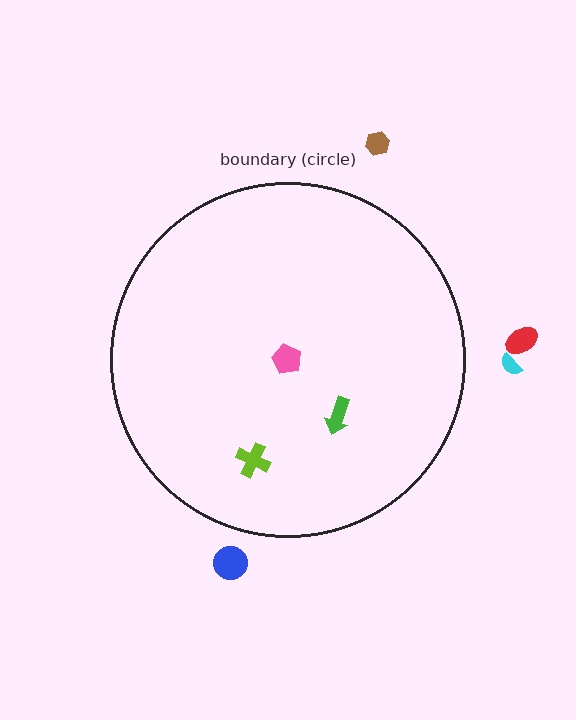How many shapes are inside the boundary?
3 inside, 4 outside.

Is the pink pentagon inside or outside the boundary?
Inside.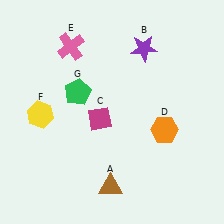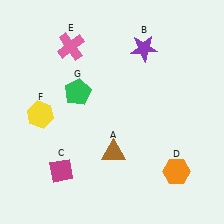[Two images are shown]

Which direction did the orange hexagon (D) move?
The orange hexagon (D) moved down.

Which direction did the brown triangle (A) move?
The brown triangle (A) moved up.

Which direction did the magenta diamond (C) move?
The magenta diamond (C) moved down.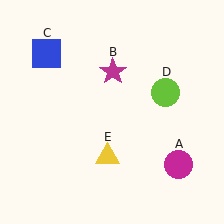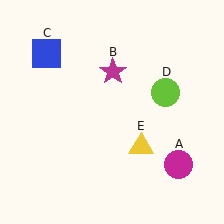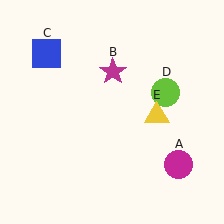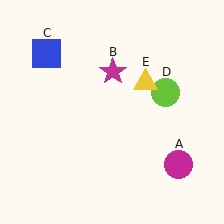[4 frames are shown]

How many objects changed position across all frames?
1 object changed position: yellow triangle (object E).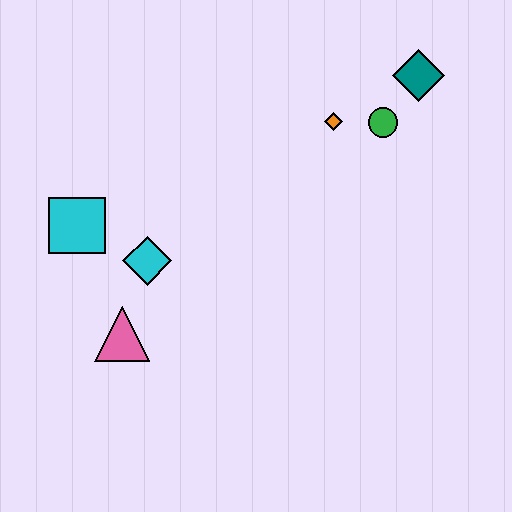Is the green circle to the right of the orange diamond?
Yes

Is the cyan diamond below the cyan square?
Yes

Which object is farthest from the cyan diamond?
The teal diamond is farthest from the cyan diamond.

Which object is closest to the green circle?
The orange diamond is closest to the green circle.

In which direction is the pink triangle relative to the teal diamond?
The pink triangle is to the left of the teal diamond.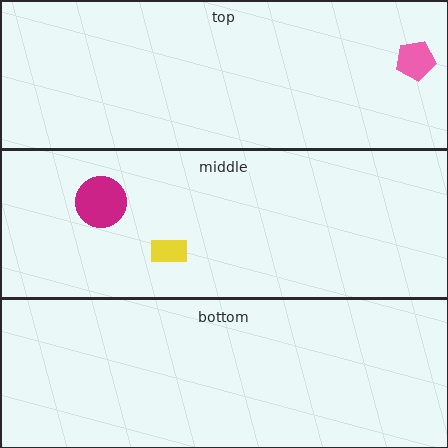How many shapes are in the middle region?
2.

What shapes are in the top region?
The pink pentagon.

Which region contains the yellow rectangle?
The middle region.